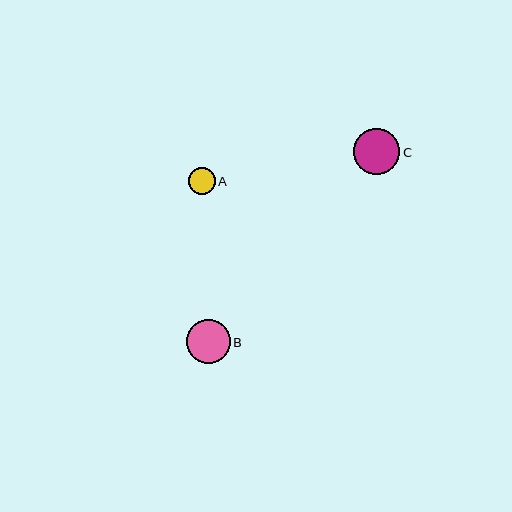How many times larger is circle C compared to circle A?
Circle C is approximately 1.8 times the size of circle A.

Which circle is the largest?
Circle C is the largest with a size of approximately 46 pixels.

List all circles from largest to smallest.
From largest to smallest: C, B, A.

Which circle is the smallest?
Circle A is the smallest with a size of approximately 26 pixels.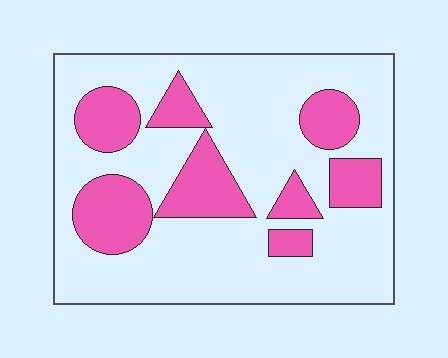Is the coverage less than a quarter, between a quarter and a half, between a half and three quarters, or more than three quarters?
Between a quarter and a half.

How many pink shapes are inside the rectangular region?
8.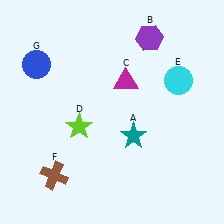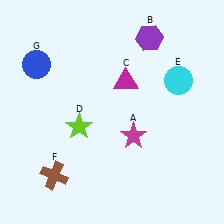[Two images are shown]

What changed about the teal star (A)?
In Image 1, A is teal. In Image 2, it changed to magenta.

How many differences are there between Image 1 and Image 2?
There is 1 difference between the two images.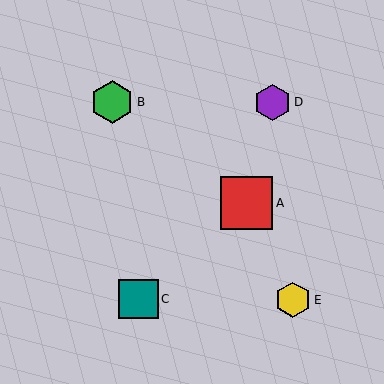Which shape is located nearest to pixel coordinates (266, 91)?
The purple hexagon (labeled D) at (273, 102) is nearest to that location.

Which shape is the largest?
The red square (labeled A) is the largest.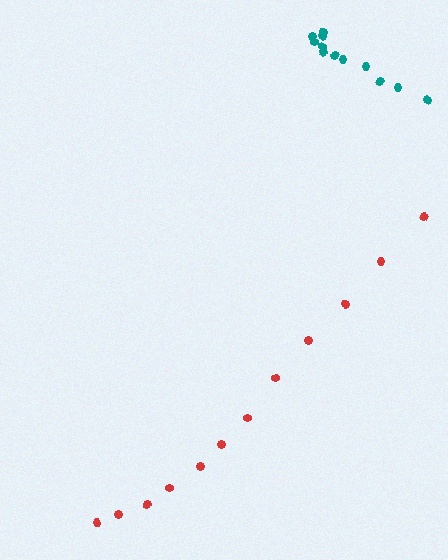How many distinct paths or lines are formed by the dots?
There are 2 distinct paths.